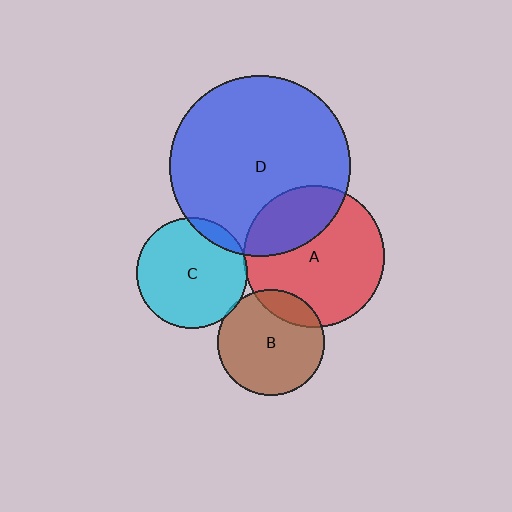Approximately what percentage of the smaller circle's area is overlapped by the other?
Approximately 15%.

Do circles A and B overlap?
Yes.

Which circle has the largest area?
Circle D (blue).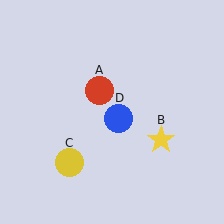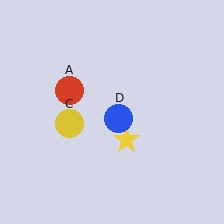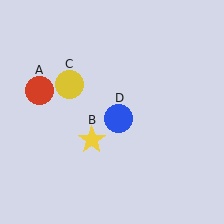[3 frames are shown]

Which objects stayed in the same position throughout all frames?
Blue circle (object D) remained stationary.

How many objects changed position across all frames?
3 objects changed position: red circle (object A), yellow star (object B), yellow circle (object C).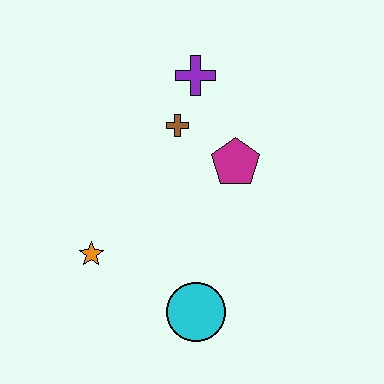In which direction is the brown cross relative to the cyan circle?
The brown cross is above the cyan circle.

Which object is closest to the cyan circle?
The orange star is closest to the cyan circle.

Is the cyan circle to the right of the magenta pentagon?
No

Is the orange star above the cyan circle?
Yes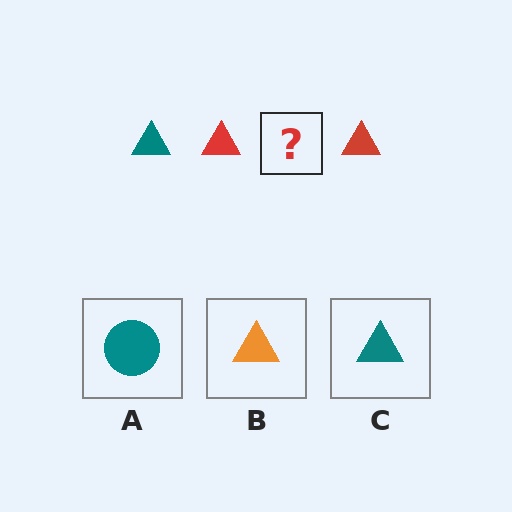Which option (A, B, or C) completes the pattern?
C.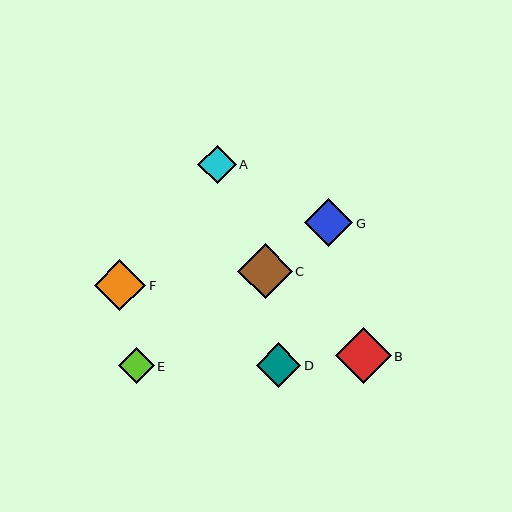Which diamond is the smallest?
Diamond E is the smallest with a size of approximately 36 pixels.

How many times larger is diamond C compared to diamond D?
Diamond C is approximately 1.2 times the size of diamond D.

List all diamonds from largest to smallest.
From largest to smallest: B, C, F, G, D, A, E.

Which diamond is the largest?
Diamond B is the largest with a size of approximately 55 pixels.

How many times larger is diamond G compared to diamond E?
Diamond G is approximately 1.4 times the size of diamond E.